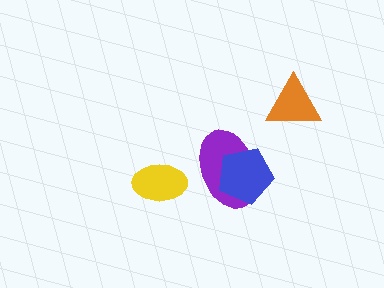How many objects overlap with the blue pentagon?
1 object overlaps with the blue pentagon.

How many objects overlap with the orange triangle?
0 objects overlap with the orange triangle.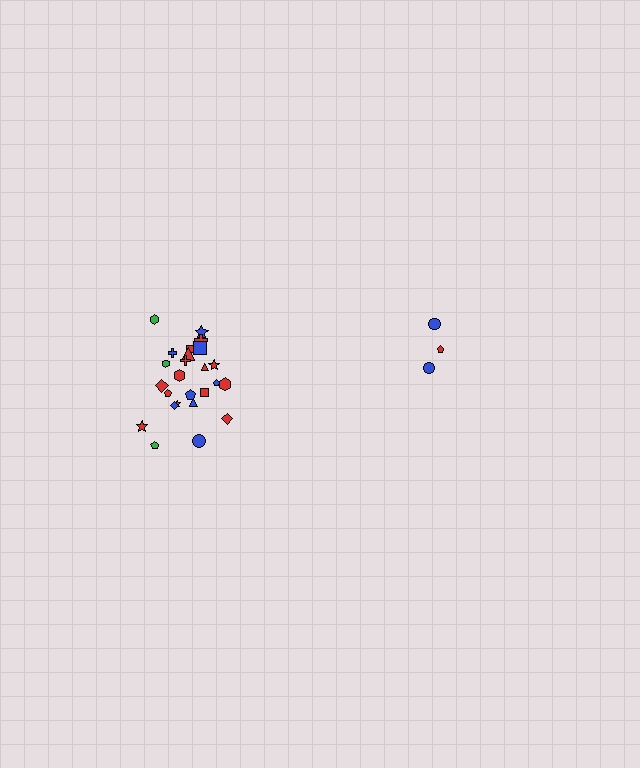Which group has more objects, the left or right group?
The left group.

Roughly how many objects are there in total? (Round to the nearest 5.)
Roughly 30 objects in total.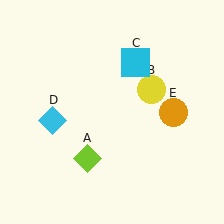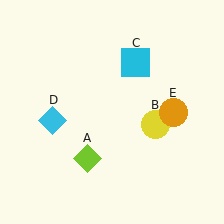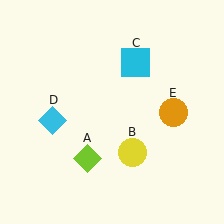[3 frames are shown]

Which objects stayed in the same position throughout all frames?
Lime diamond (object A) and cyan square (object C) and cyan diamond (object D) and orange circle (object E) remained stationary.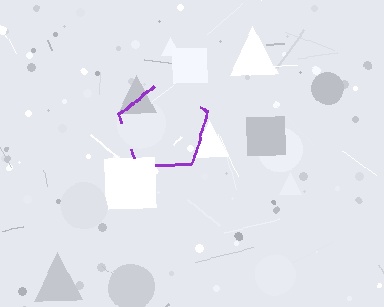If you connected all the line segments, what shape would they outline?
They would outline a pentagon.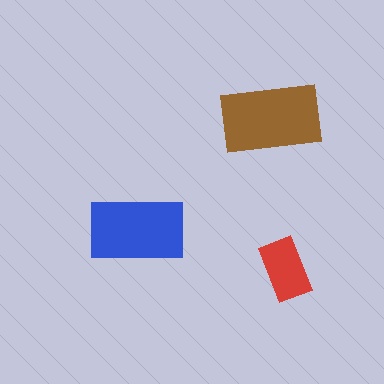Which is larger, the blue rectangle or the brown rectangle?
The brown one.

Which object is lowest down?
The red rectangle is bottommost.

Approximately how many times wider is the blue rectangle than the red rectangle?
About 1.5 times wider.